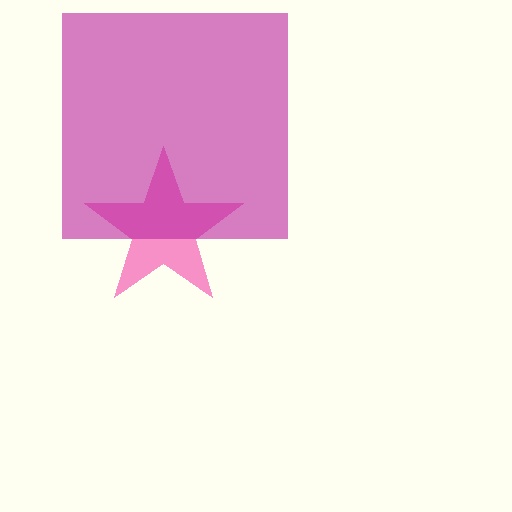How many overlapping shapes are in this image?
There are 2 overlapping shapes in the image.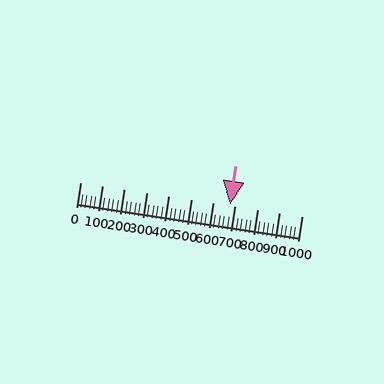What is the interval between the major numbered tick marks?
The major tick marks are spaced 100 units apart.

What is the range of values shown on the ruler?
The ruler shows values from 0 to 1000.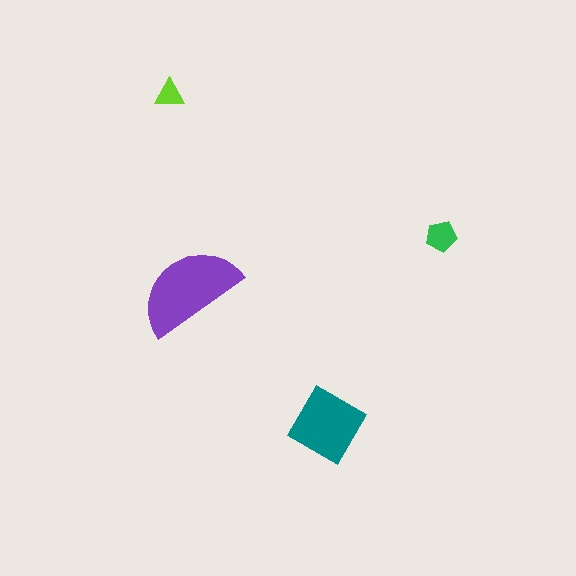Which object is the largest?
The purple semicircle.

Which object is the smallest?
The lime triangle.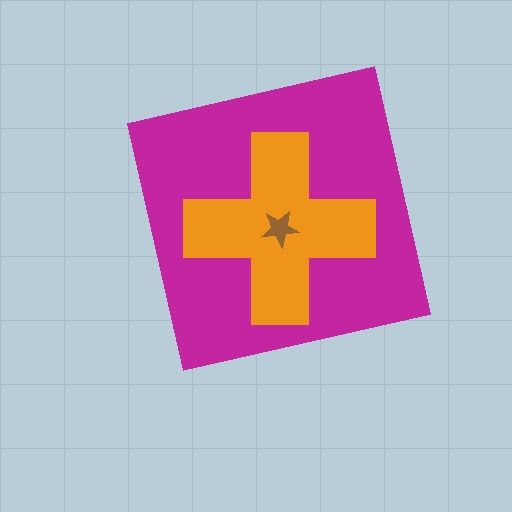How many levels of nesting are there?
3.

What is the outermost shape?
The magenta square.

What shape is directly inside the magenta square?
The orange cross.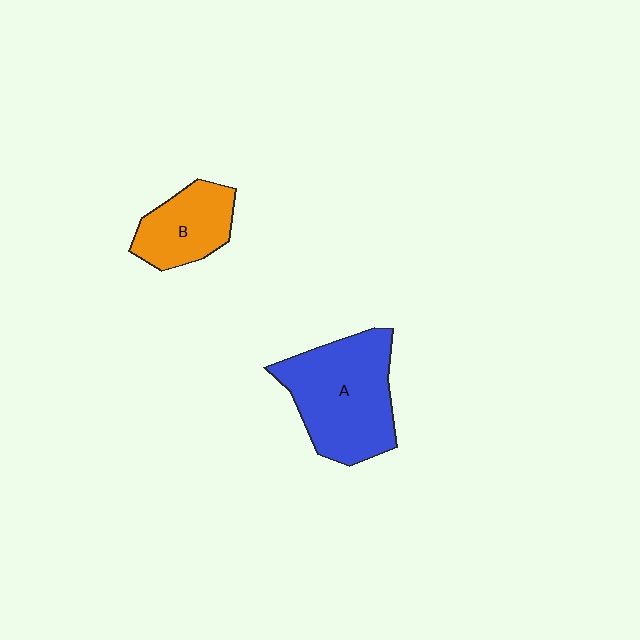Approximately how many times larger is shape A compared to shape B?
Approximately 1.8 times.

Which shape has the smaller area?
Shape B (orange).